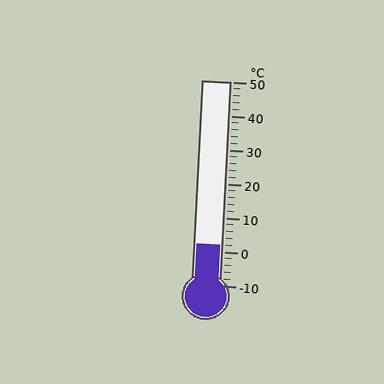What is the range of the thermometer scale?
The thermometer scale ranges from -10°C to 50°C.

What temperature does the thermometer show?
The thermometer shows approximately 2°C.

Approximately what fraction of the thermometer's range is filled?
The thermometer is filled to approximately 20% of its range.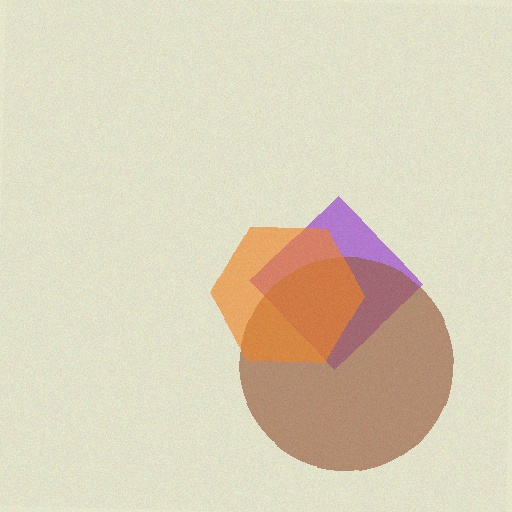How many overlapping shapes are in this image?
There are 3 overlapping shapes in the image.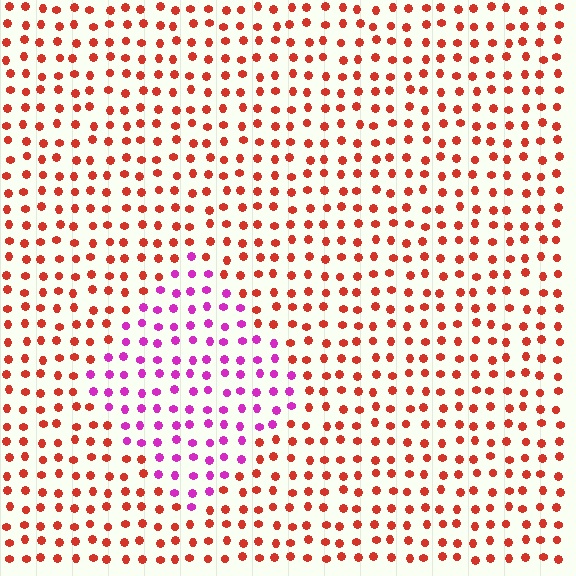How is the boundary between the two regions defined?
The boundary is defined purely by a slight shift in hue (about 58 degrees). Spacing, size, and orientation are identical on both sides.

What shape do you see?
I see a diamond.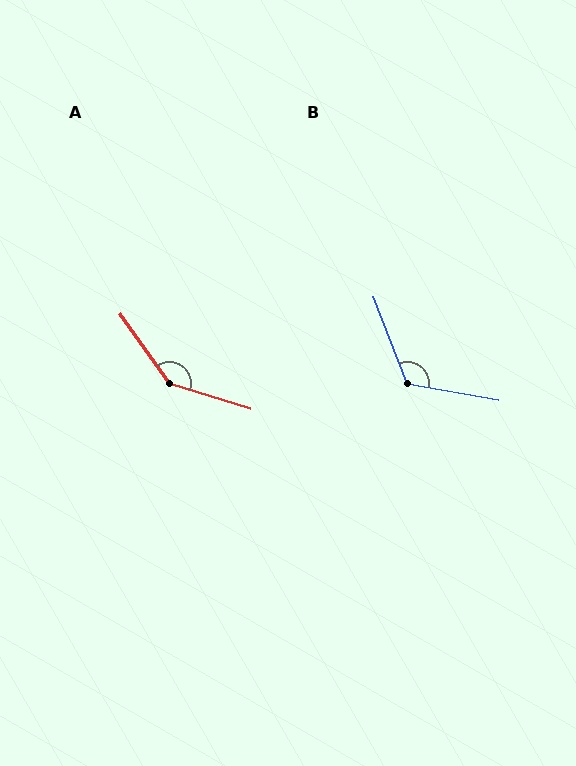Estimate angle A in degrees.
Approximately 143 degrees.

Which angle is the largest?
A, at approximately 143 degrees.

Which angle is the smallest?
B, at approximately 122 degrees.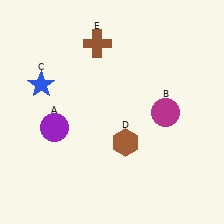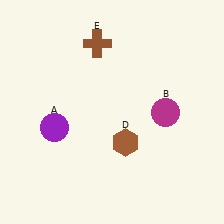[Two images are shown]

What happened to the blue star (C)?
The blue star (C) was removed in Image 2. It was in the top-left area of Image 1.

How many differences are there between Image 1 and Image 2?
There is 1 difference between the two images.